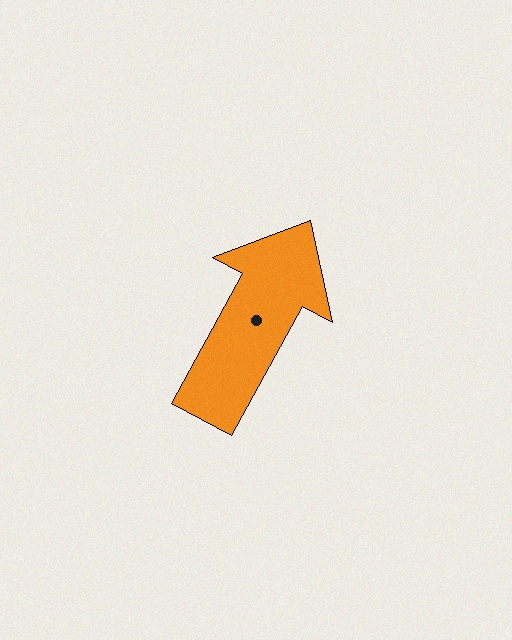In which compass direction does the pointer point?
Northeast.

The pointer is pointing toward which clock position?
Roughly 1 o'clock.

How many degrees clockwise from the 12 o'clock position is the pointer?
Approximately 29 degrees.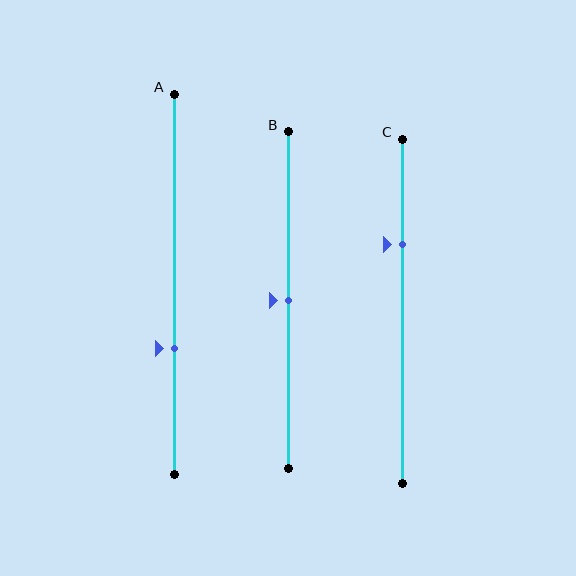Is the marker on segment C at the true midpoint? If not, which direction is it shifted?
No, the marker on segment C is shifted upward by about 19% of the segment length.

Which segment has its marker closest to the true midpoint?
Segment B has its marker closest to the true midpoint.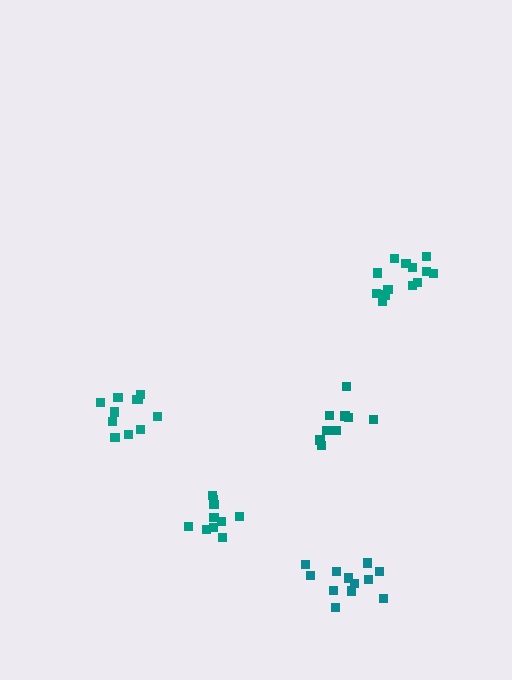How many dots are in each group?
Group 1: 10 dots, Group 2: 13 dots, Group 3: 12 dots, Group 4: 11 dots, Group 5: 9 dots (55 total).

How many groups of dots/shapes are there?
There are 5 groups.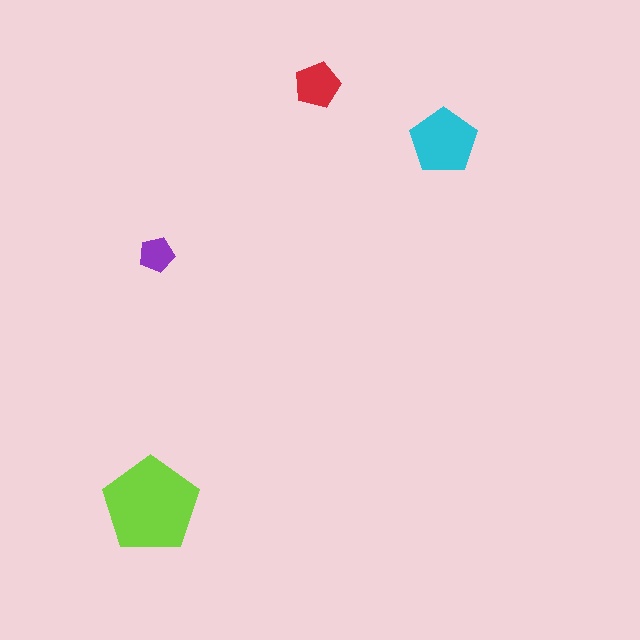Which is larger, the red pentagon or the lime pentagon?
The lime one.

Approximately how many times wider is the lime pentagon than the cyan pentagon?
About 1.5 times wider.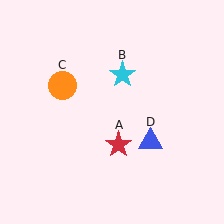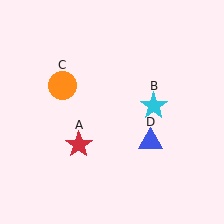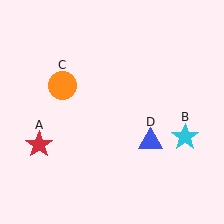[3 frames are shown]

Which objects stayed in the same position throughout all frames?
Orange circle (object C) and blue triangle (object D) remained stationary.